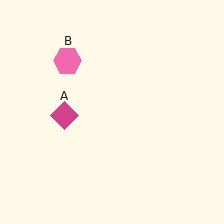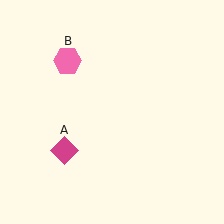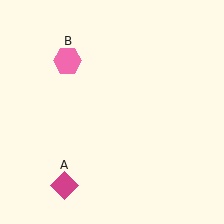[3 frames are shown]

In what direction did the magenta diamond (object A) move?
The magenta diamond (object A) moved down.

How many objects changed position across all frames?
1 object changed position: magenta diamond (object A).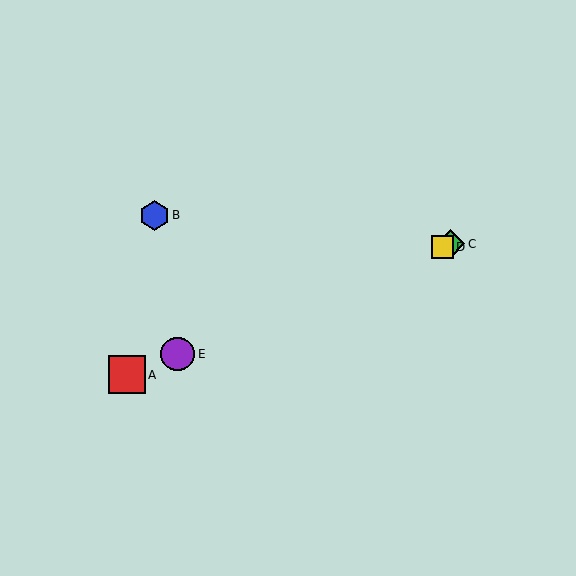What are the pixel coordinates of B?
Object B is at (154, 216).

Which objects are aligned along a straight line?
Objects A, C, D, E are aligned along a straight line.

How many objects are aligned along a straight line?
4 objects (A, C, D, E) are aligned along a straight line.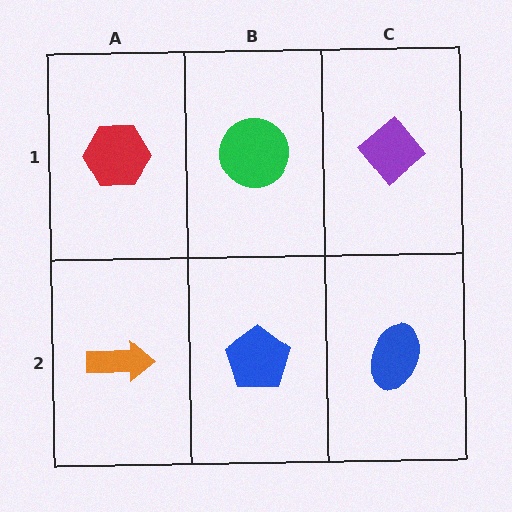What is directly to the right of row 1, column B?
A purple diamond.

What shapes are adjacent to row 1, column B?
A blue pentagon (row 2, column B), a red hexagon (row 1, column A), a purple diamond (row 1, column C).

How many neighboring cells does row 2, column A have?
2.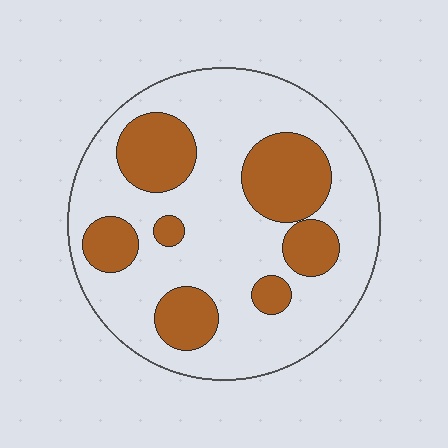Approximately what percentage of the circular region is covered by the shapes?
Approximately 30%.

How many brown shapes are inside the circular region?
7.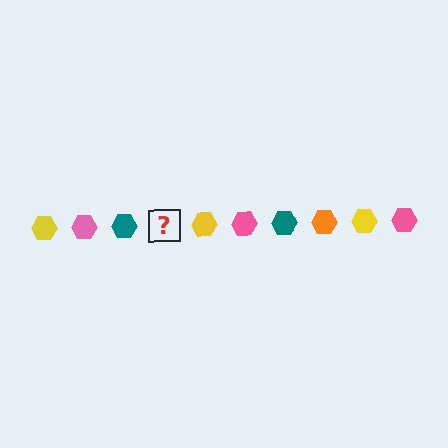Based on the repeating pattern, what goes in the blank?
The blank should be an orange hexagon.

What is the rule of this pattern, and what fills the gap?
The rule is that the pattern cycles through yellow, pink, teal, orange hexagons. The gap should be filled with an orange hexagon.